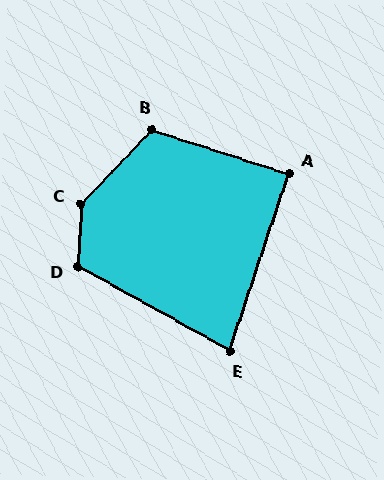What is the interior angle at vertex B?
Approximately 116 degrees (obtuse).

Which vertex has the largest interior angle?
C, at approximately 138 degrees.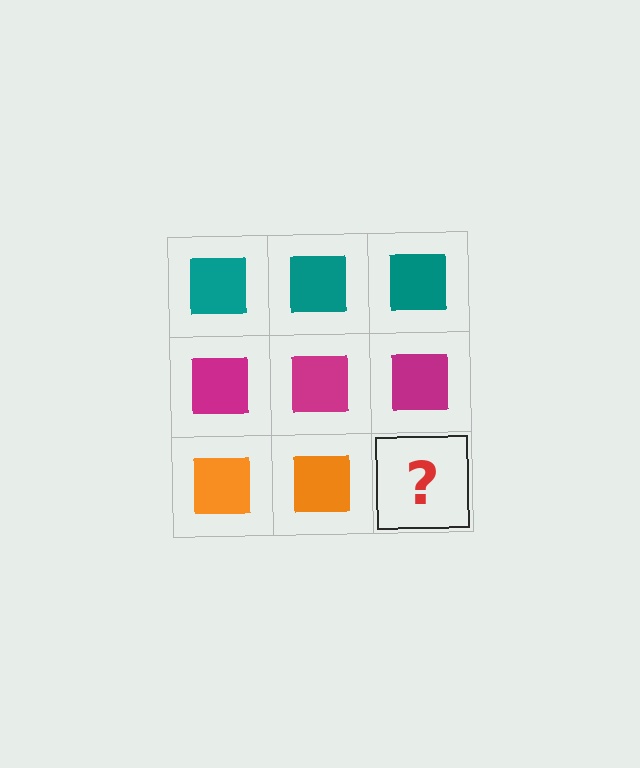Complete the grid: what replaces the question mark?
The question mark should be replaced with an orange square.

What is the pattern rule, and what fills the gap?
The rule is that each row has a consistent color. The gap should be filled with an orange square.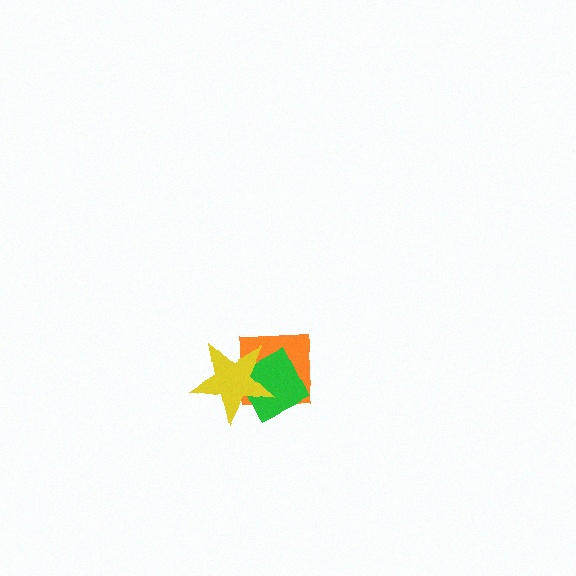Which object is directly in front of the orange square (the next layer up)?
The green square is directly in front of the orange square.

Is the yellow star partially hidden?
No, no other shape covers it.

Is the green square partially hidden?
Yes, it is partially covered by another shape.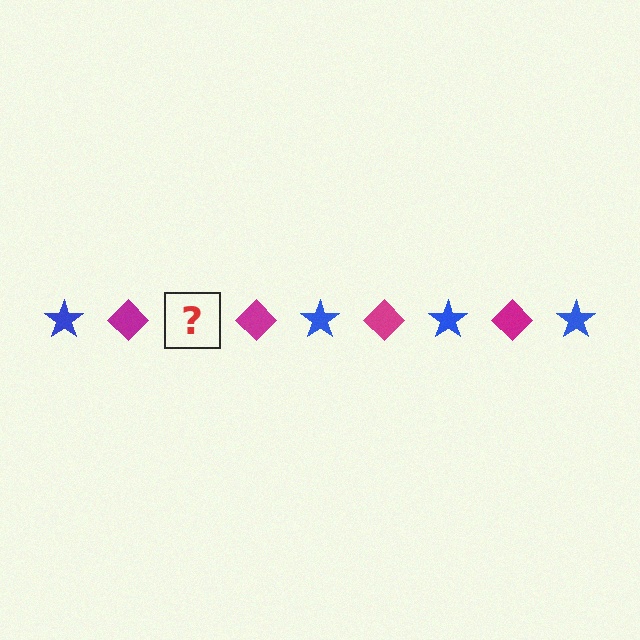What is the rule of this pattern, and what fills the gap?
The rule is that the pattern alternates between blue star and magenta diamond. The gap should be filled with a blue star.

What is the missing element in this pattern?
The missing element is a blue star.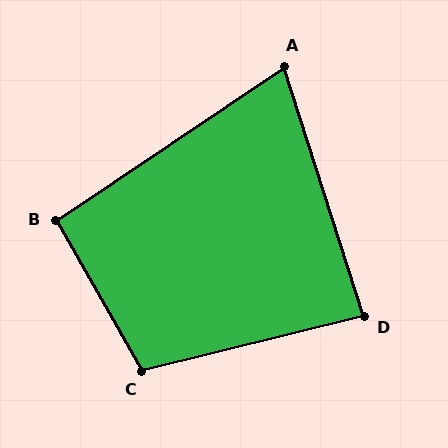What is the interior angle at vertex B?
Approximately 94 degrees (approximately right).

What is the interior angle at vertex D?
Approximately 86 degrees (approximately right).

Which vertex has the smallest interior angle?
A, at approximately 74 degrees.